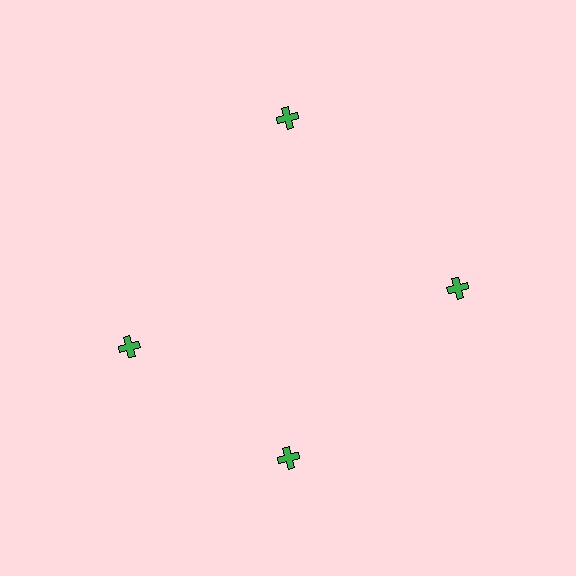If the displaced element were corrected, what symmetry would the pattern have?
It would have 4-fold rotational symmetry — the pattern would map onto itself every 90 degrees.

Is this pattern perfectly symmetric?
No. The 4 green crosses are arranged in a ring, but one element near the 9 o'clock position is rotated out of alignment along the ring, breaking the 4-fold rotational symmetry.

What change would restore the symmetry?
The symmetry would be restored by rotating it back into even spacing with its neighbors so that all 4 crosses sit at equal angles and equal distance from the center.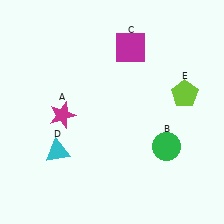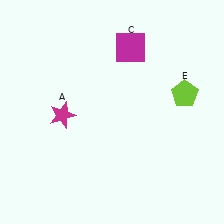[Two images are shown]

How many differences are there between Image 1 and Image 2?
There are 2 differences between the two images.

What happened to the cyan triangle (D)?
The cyan triangle (D) was removed in Image 2. It was in the bottom-left area of Image 1.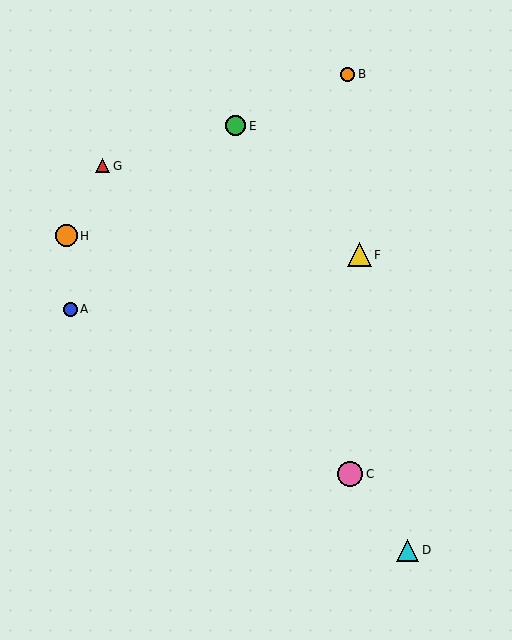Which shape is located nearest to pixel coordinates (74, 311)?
The blue circle (labeled A) at (71, 309) is nearest to that location.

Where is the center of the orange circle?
The center of the orange circle is at (348, 74).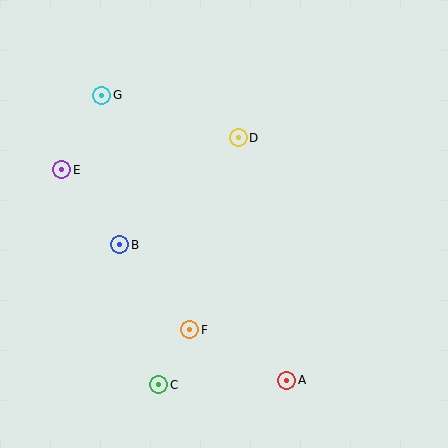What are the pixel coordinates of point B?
Point B is at (120, 245).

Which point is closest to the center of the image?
Point D at (238, 138) is closest to the center.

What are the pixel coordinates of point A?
Point A is at (287, 380).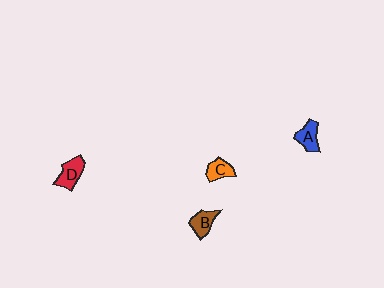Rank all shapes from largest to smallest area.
From largest to smallest: D (red), A (blue), B (brown), C (orange).